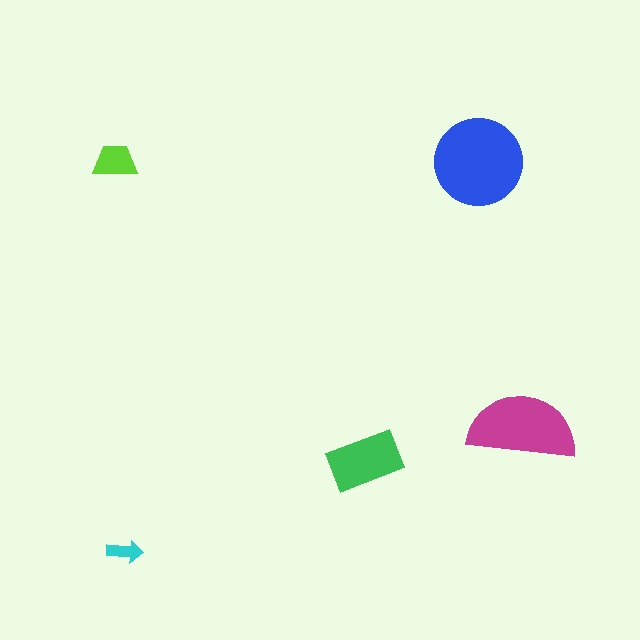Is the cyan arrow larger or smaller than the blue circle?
Smaller.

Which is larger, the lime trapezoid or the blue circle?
The blue circle.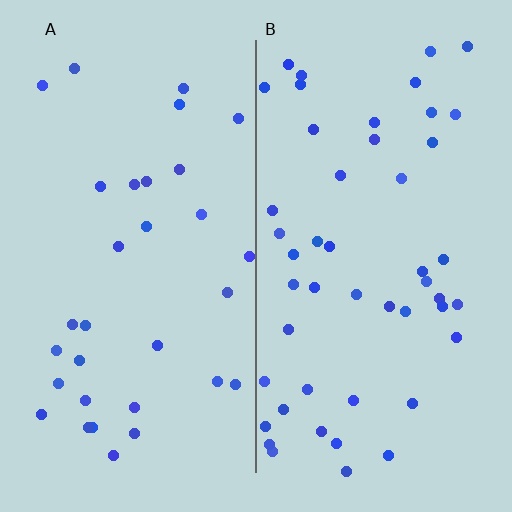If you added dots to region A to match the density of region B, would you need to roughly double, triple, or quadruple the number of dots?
Approximately double.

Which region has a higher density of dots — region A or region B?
B (the right).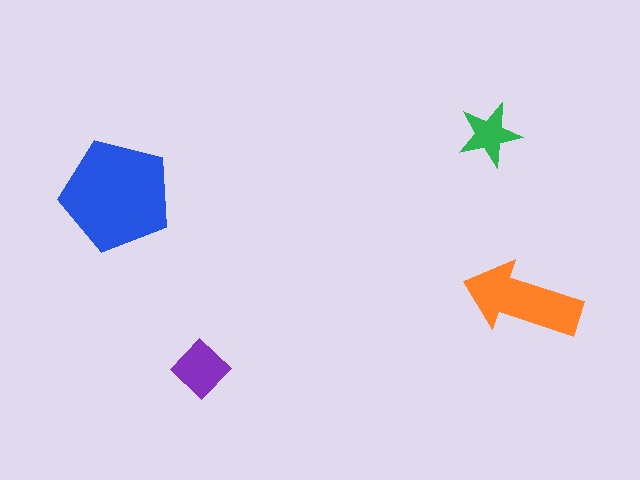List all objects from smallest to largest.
The green star, the purple diamond, the orange arrow, the blue pentagon.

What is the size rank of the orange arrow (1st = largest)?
2nd.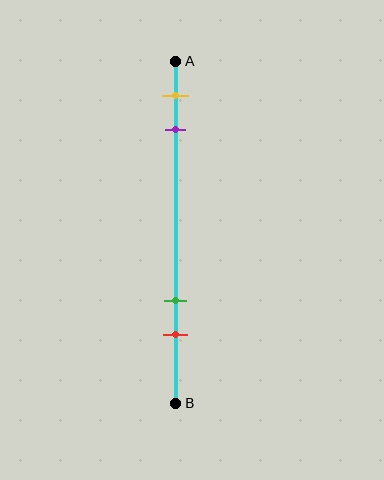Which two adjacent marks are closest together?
The yellow and purple marks are the closest adjacent pair.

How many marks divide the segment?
There are 4 marks dividing the segment.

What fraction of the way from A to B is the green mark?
The green mark is approximately 70% (0.7) of the way from A to B.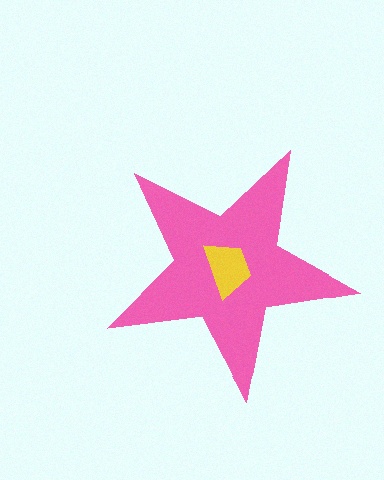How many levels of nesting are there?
2.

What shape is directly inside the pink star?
The yellow trapezoid.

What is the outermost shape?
The pink star.